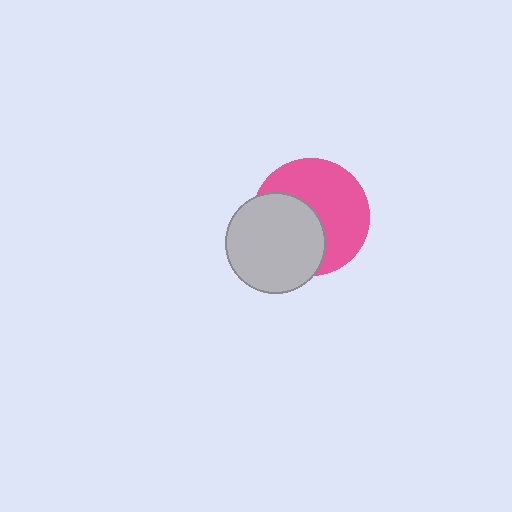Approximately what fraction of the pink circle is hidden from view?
Roughly 43% of the pink circle is hidden behind the light gray circle.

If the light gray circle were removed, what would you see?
You would see the complete pink circle.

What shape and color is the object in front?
The object in front is a light gray circle.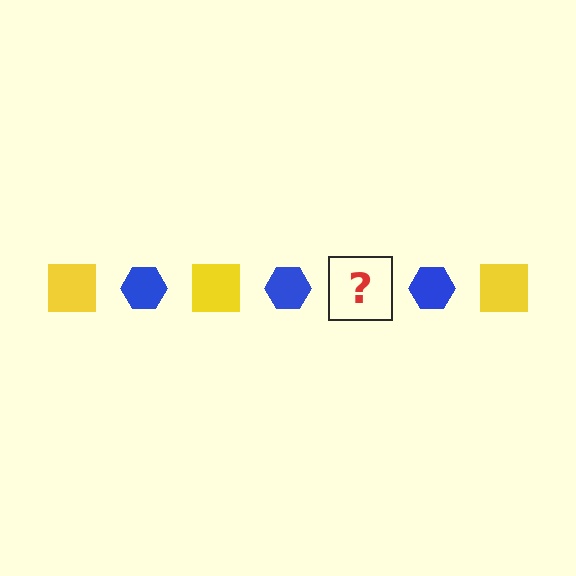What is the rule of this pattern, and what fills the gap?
The rule is that the pattern alternates between yellow square and blue hexagon. The gap should be filled with a yellow square.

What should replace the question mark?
The question mark should be replaced with a yellow square.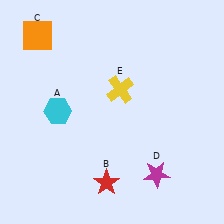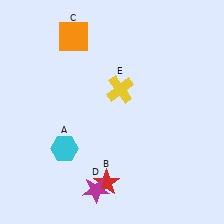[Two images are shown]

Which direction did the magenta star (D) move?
The magenta star (D) moved left.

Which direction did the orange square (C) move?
The orange square (C) moved right.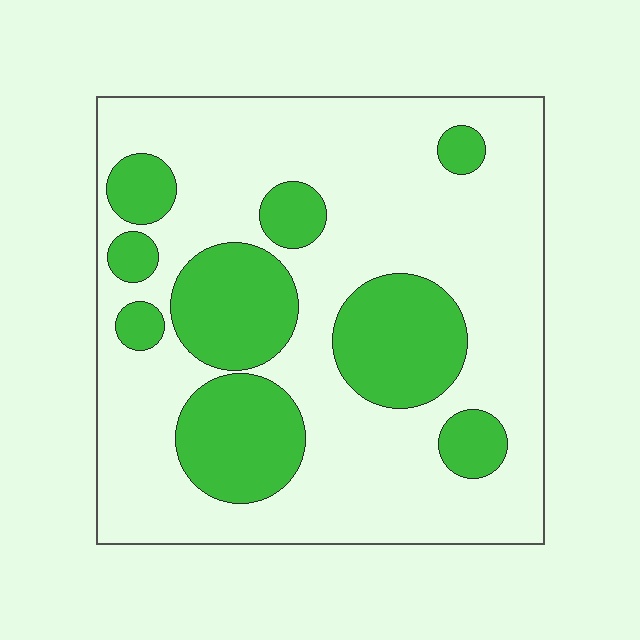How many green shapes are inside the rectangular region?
9.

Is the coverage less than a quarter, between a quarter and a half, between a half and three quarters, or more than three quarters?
Between a quarter and a half.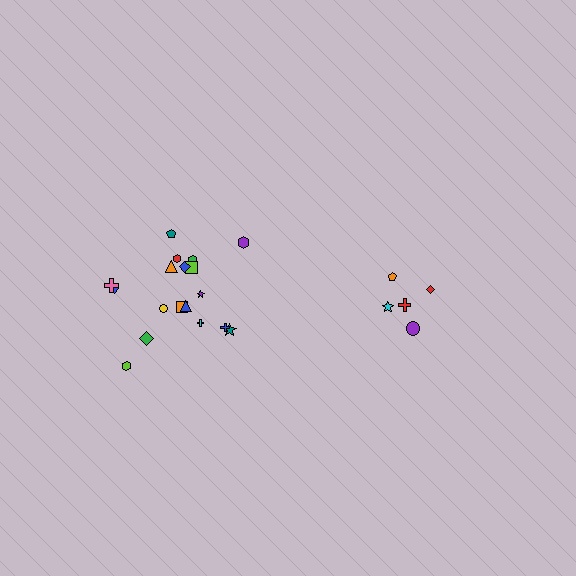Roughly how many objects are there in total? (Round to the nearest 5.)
Roughly 25 objects in total.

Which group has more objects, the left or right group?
The left group.